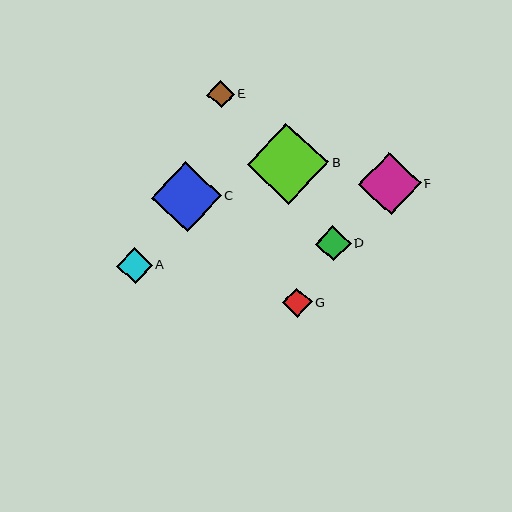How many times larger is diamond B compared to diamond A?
Diamond B is approximately 2.3 times the size of diamond A.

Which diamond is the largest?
Diamond B is the largest with a size of approximately 81 pixels.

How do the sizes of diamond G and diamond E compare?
Diamond G and diamond E are approximately the same size.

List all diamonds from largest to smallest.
From largest to smallest: B, C, F, A, D, G, E.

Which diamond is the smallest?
Diamond E is the smallest with a size of approximately 27 pixels.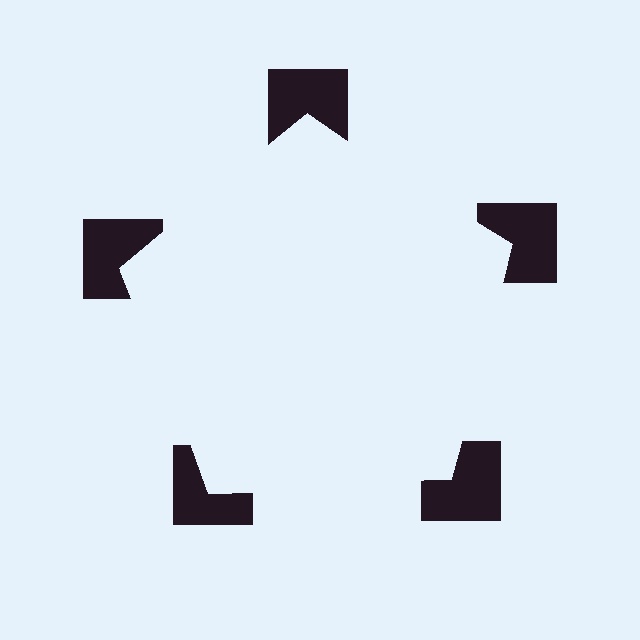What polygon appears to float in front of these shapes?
An illusory pentagon — its edges are inferred from the aligned wedge cuts in the notched squares, not physically drawn.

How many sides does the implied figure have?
5 sides.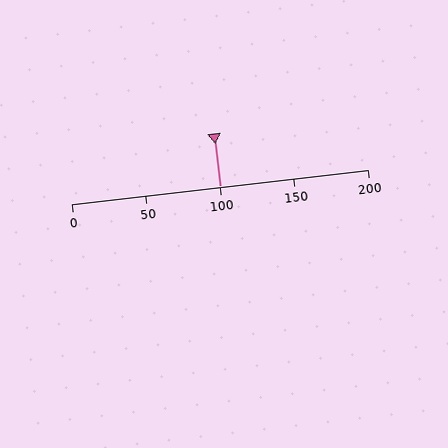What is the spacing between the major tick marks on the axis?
The major ticks are spaced 50 apart.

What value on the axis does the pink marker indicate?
The marker indicates approximately 100.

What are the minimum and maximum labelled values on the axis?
The axis runs from 0 to 200.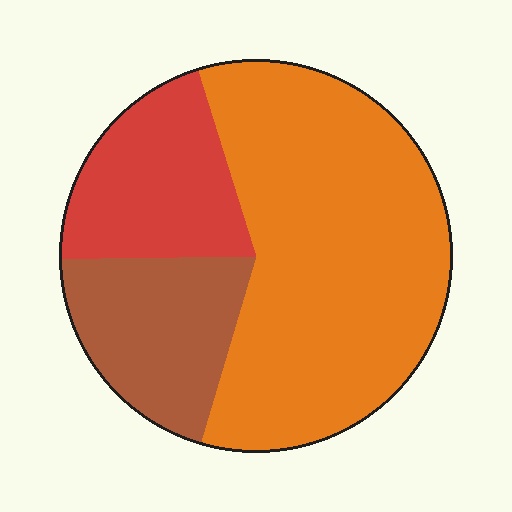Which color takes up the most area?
Orange, at roughly 60%.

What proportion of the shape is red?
Red covers about 20% of the shape.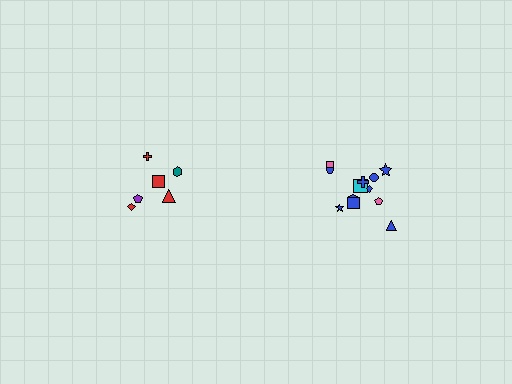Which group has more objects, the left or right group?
The right group.